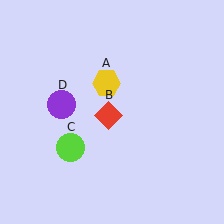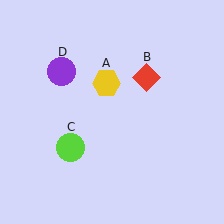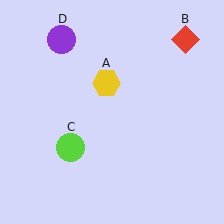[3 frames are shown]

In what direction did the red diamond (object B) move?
The red diamond (object B) moved up and to the right.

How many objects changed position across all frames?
2 objects changed position: red diamond (object B), purple circle (object D).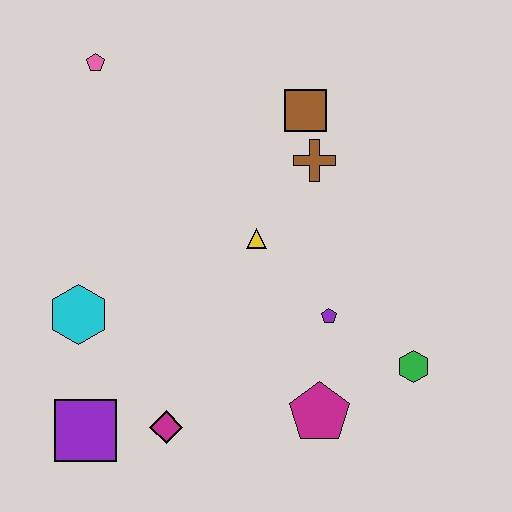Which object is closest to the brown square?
The brown cross is closest to the brown square.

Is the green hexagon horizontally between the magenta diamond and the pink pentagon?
No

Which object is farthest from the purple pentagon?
The pink pentagon is farthest from the purple pentagon.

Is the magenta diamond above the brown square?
No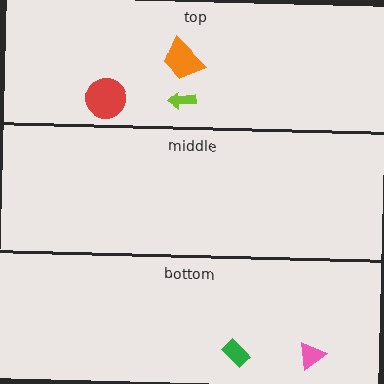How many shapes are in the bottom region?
2.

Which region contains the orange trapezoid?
The top region.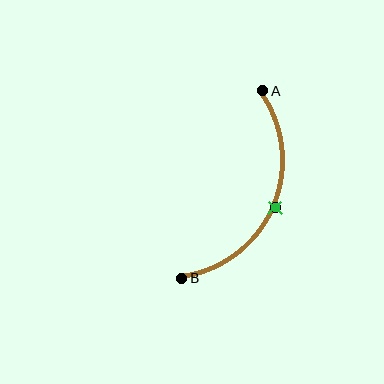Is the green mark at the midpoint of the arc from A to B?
Yes. The green mark lies on the arc at equal arc-length from both A and B — it is the arc midpoint.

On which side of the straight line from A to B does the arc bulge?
The arc bulges to the right of the straight line connecting A and B.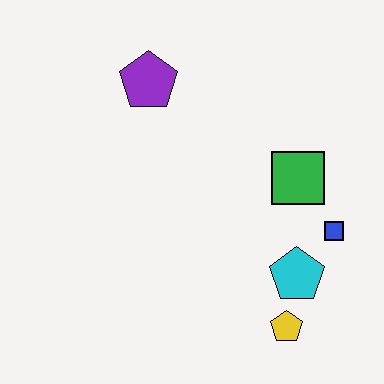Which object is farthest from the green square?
The purple pentagon is farthest from the green square.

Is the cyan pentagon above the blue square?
No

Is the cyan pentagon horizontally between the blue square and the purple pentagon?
Yes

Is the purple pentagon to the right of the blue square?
No